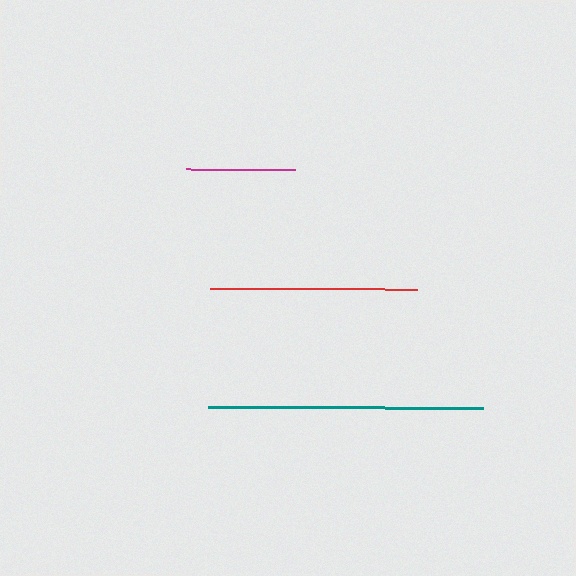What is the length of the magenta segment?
The magenta segment is approximately 109 pixels long.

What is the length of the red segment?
The red segment is approximately 207 pixels long.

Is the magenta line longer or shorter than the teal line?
The teal line is longer than the magenta line.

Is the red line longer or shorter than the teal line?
The teal line is longer than the red line.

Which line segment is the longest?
The teal line is the longest at approximately 275 pixels.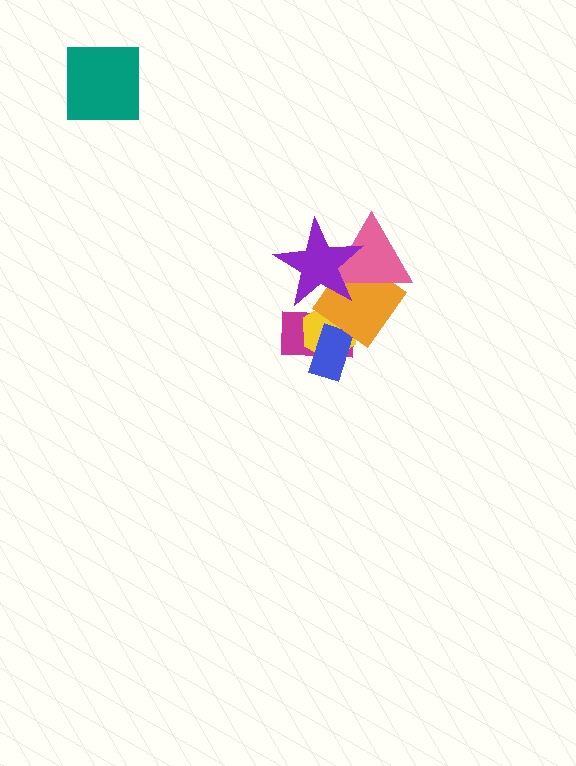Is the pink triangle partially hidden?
Yes, it is partially covered by another shape.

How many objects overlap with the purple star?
4 objects overlap with the purple star.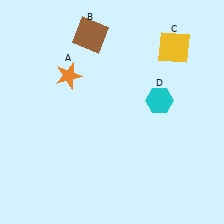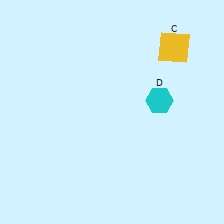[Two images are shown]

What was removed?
The orange star (A), the brown square (B) were removed in Image 2.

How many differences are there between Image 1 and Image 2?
There are 2 differences between the two images.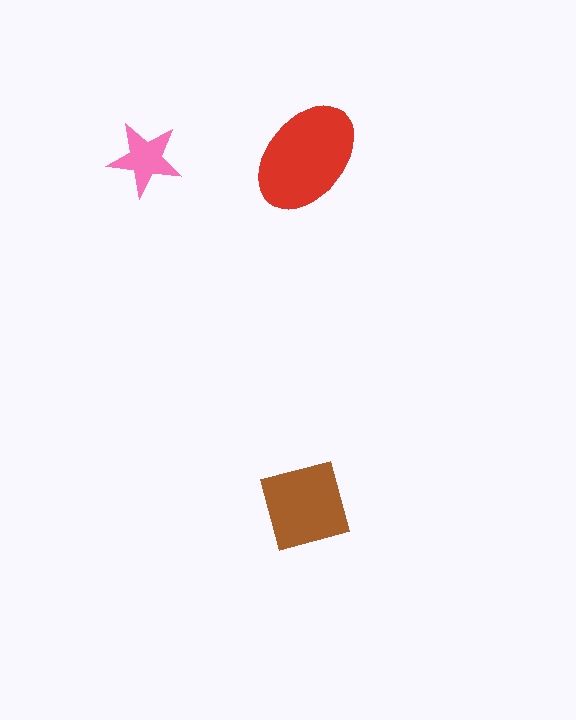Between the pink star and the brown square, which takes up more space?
The brown square.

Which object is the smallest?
The pink star.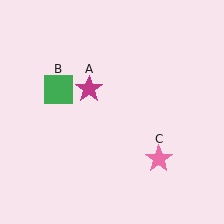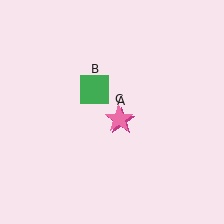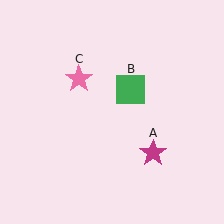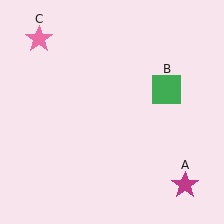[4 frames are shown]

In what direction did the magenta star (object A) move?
The magenta star (object A) moved down and to the right.